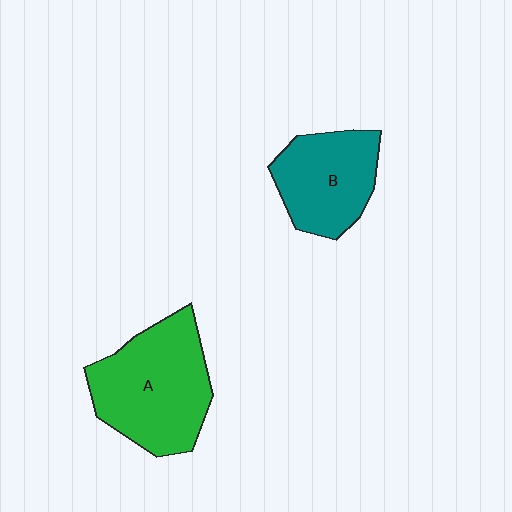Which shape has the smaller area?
Shape B (teal).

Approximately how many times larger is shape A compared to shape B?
Approximately 1.4 times.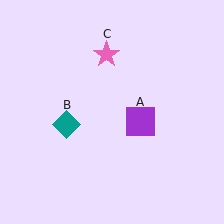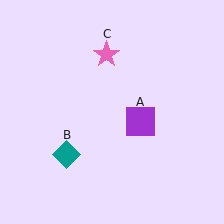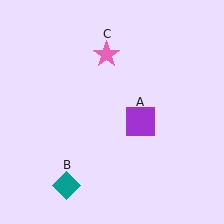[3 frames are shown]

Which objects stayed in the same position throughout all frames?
Purple square (object A) and pink star (object C) remained stationary.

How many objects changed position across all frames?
1 object changed position: teal diamond (object B).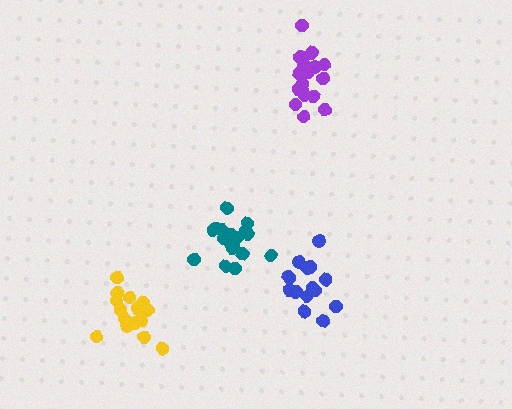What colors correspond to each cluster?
The clusters are colored: purple, blue, teal, yellow.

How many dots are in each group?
Group 1: 18 dots, Group 2: 16 dots, Group 3: 18 dots, Group 4: 15 dots (67 total).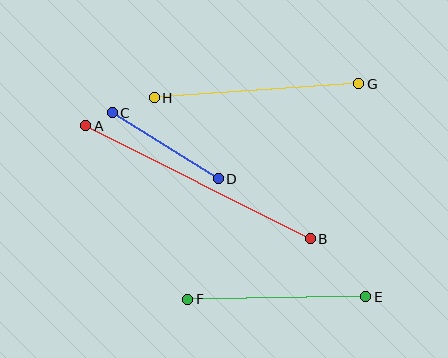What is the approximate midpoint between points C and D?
The midpoint is at approximately (165, 146) pixels.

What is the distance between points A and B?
The distance is approximately 251 pixels.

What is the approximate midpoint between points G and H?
The midpoint is at approximately (256, 91) pixels.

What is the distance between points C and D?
The distance is approximately 125 pixels.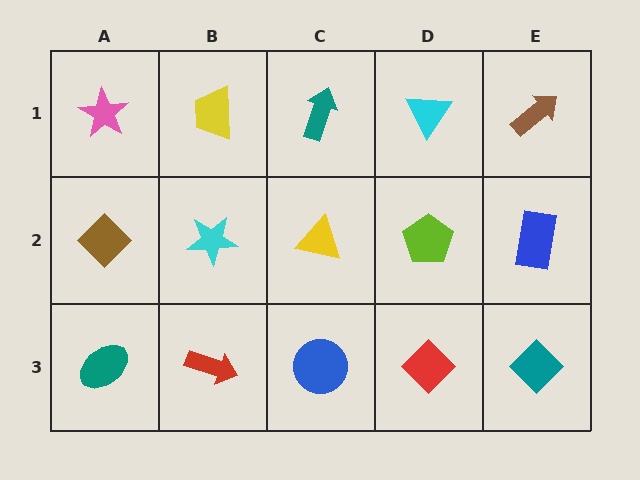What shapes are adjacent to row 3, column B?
A cyan star (row 2, column B), a teal ellipse (row 3, column A), a blue circle (row 3, column C).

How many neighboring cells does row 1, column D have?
3.